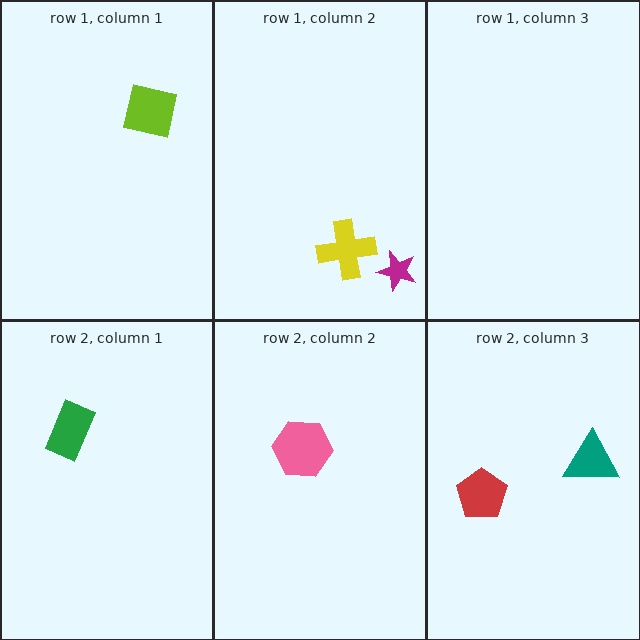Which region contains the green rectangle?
The row 2, column 1 region.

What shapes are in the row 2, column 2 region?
The pink hexagon.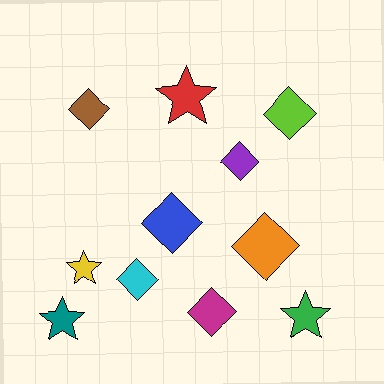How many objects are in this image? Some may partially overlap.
There are 11 objects.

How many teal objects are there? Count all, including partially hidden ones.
There is 1 teal object.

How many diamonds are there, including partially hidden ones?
There are 7 diamonds.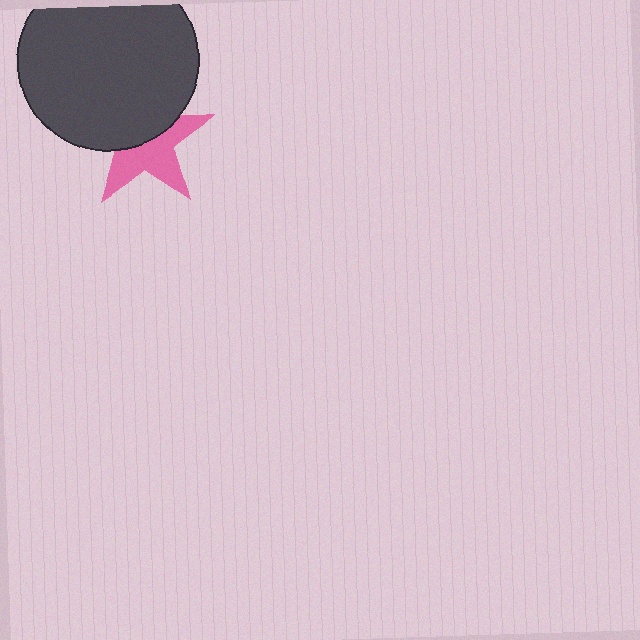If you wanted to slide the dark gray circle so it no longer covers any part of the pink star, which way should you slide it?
Slide it up — that is the most direct way to separate the two shapes.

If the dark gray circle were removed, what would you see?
You would see the complete pink star.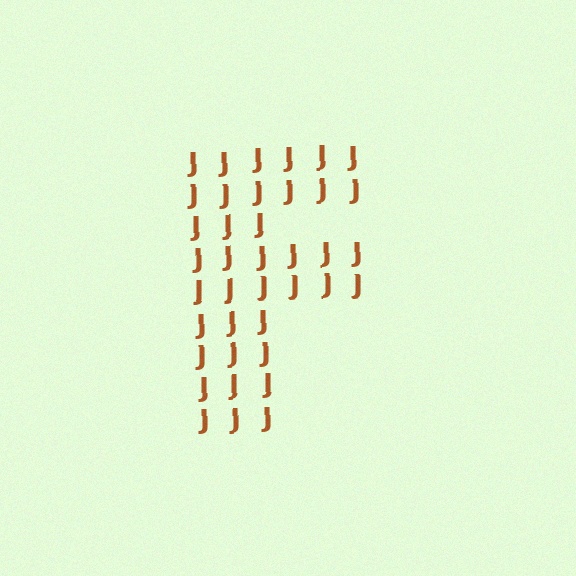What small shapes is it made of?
It is made of small letter J's.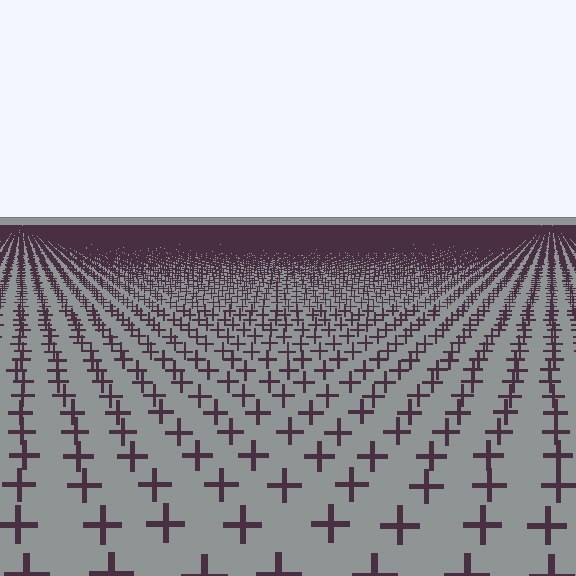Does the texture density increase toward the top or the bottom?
Density increases toward the top.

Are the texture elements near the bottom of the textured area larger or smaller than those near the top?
Larger. Near the bottom, elements are closer to the viewer and appear at a bigger on-screen size.